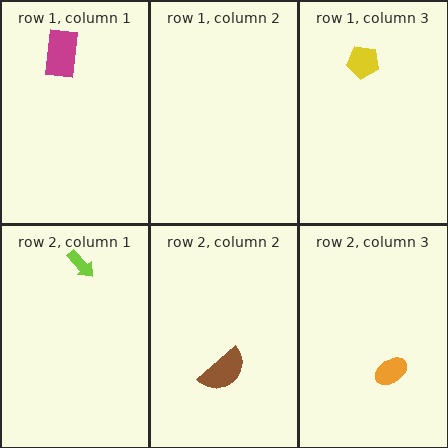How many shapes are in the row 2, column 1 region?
1.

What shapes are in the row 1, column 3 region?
The yellow pentagon.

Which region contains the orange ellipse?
The row 2, column 3 region.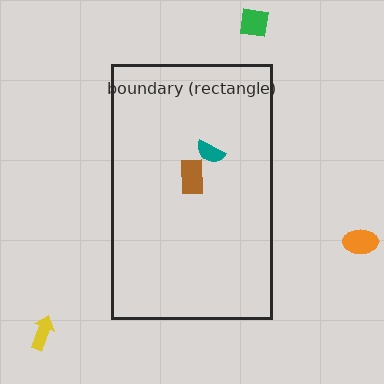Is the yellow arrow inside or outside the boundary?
Outside.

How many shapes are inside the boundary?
2 inside, 3 outside.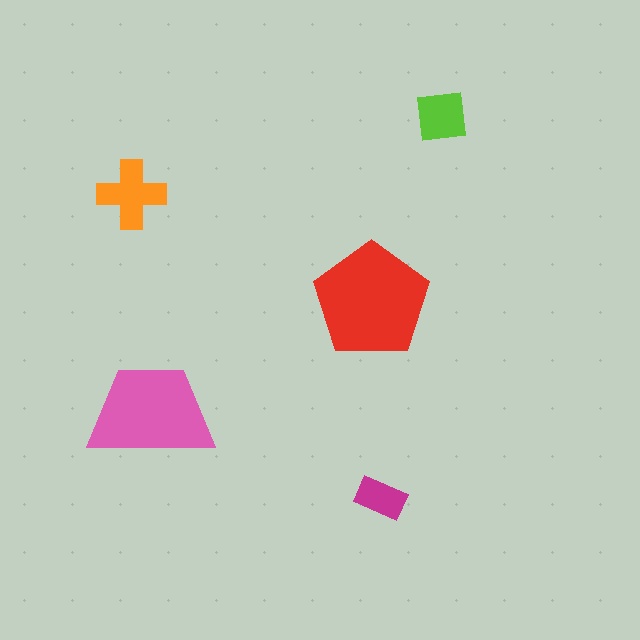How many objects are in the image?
There are 5 objects in the image.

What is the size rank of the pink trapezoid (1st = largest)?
2nd.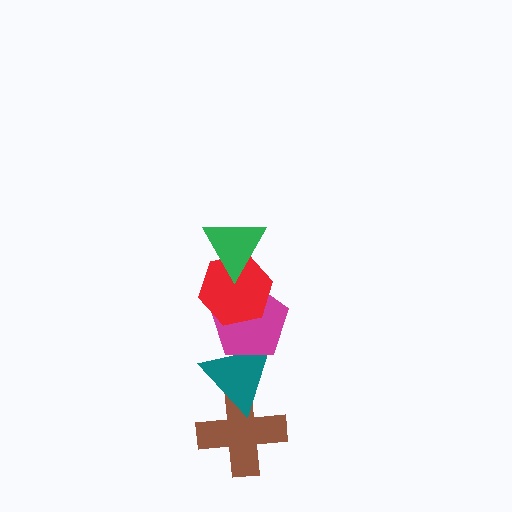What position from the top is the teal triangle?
The teal triangle is 4th from the top.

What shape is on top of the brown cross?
The teal triangle is on top of the brown cross.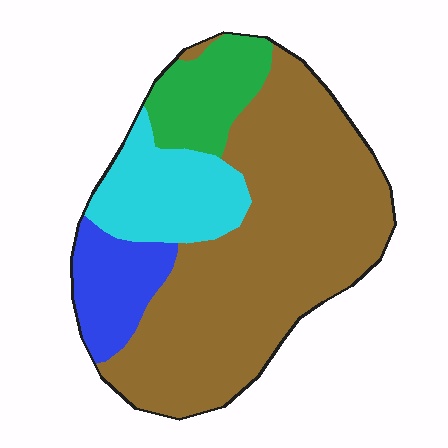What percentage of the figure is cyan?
Cyan covers roughly 15% of the figure.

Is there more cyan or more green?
Cyan.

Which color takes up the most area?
Brown, at roughly 60%.